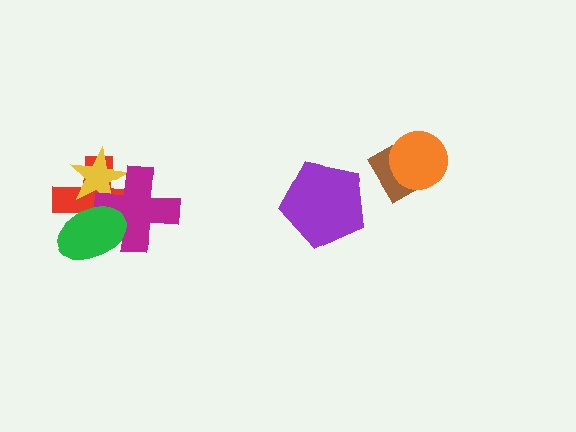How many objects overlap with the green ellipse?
3 objects overlap with the green ellipse.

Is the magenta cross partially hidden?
Yes, it is partially covered by another shape.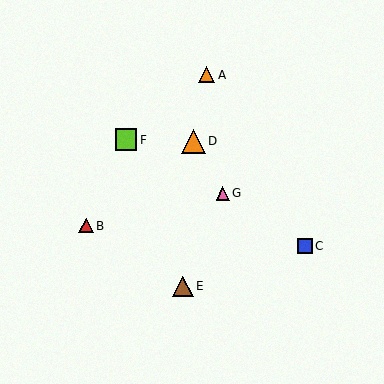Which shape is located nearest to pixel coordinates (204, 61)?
The orange triangle (labeled A) at (206, 75) is nearest to that location.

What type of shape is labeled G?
Shape G is a pink triangle.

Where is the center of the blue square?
The center of the blue square is at (305, 246).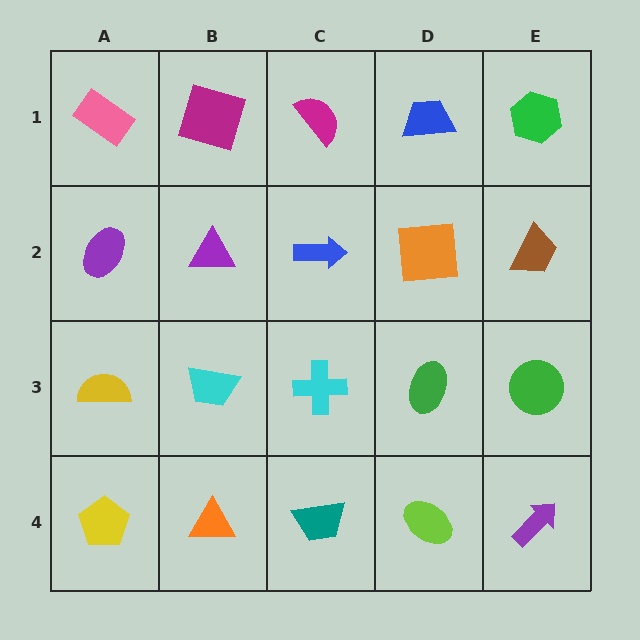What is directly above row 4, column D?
A green ellipse.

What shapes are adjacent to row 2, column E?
A green hexagon (row 1, column E), a green circle (row 3, column E), an orange square (row 2, column D).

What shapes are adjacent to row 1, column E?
A brown trapezoid (row 2, column E), a blue trapezoid (row 1, column D).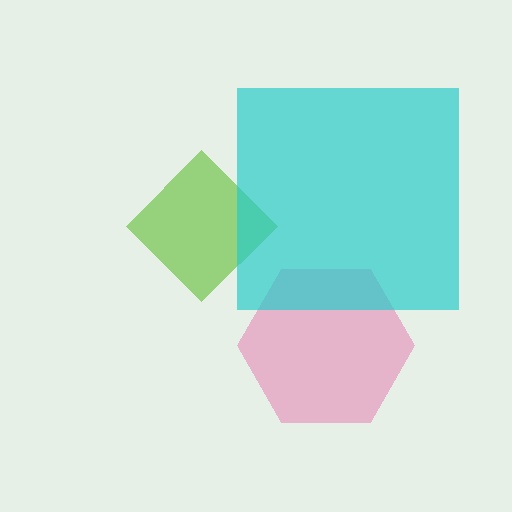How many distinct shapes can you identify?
There are 3 distinct shapes: a lime diamond, a pink hexagon, a cyan square.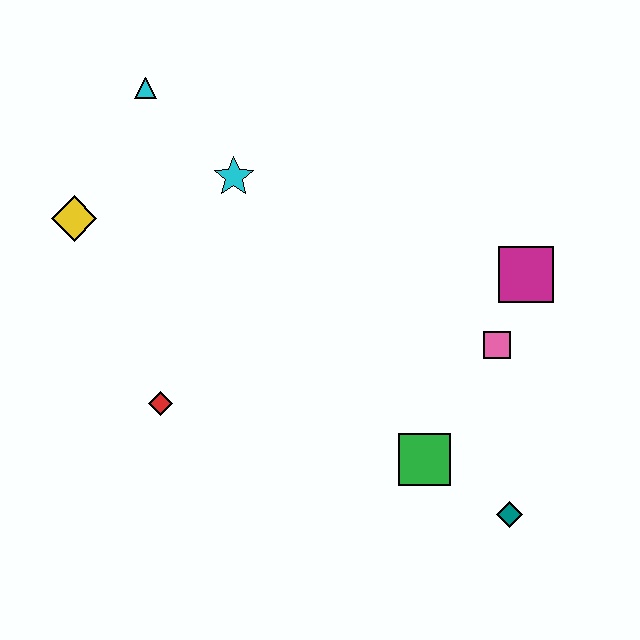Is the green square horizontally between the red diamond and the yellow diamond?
No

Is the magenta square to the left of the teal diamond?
No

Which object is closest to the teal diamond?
The green square is closest to the teal diamond.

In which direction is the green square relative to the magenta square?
The green square is below the magenta square.